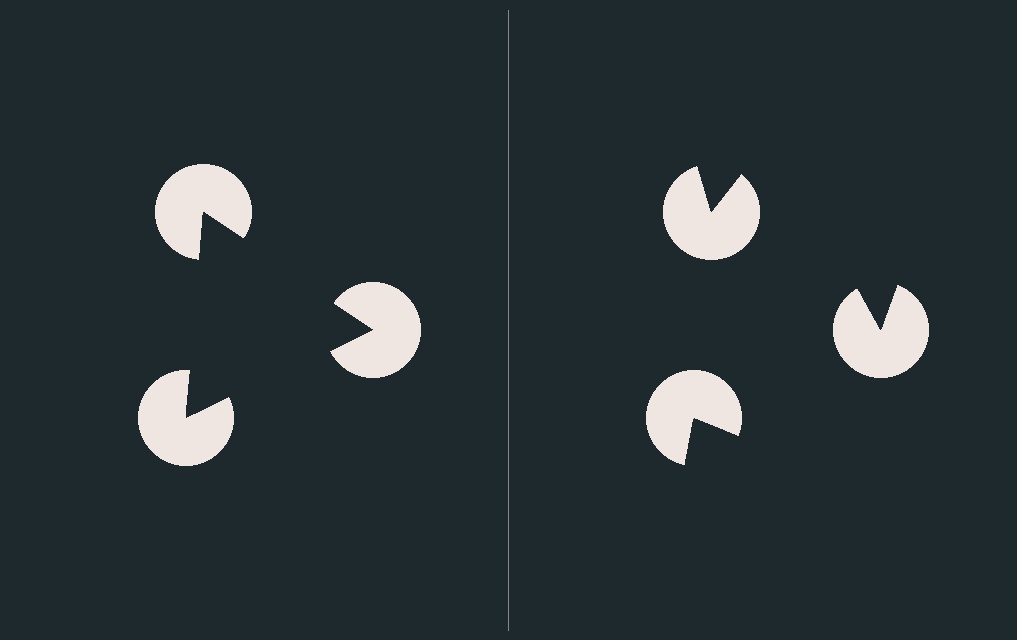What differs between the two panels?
The pac-man discs are positioned identically on both sides; only the wedge orientations differ. On the left they align to a triangle; on the right they are misaligned.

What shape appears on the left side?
An illusory triangle.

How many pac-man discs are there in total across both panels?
6 — 3 on each side.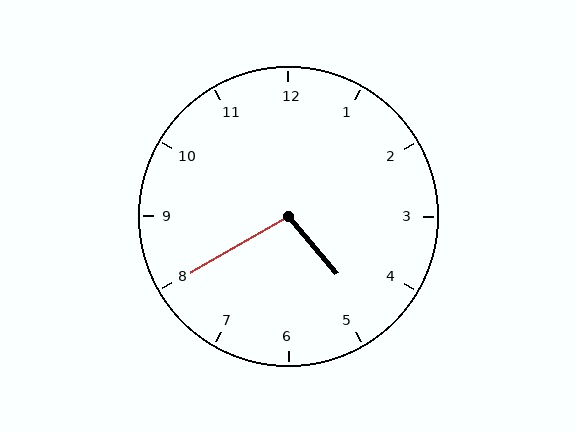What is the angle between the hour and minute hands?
Approximately 100 degrees.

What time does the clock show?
4:40.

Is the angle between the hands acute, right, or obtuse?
It is obtuse.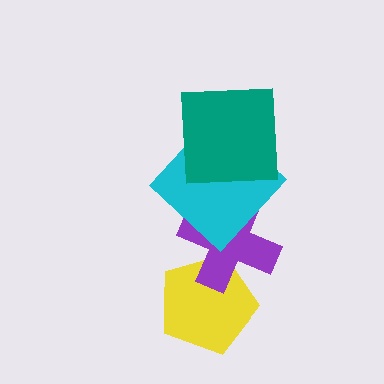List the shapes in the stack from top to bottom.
From top to bottom: the teal square, the cyan diamond, the purple cross, the yellow pentagon.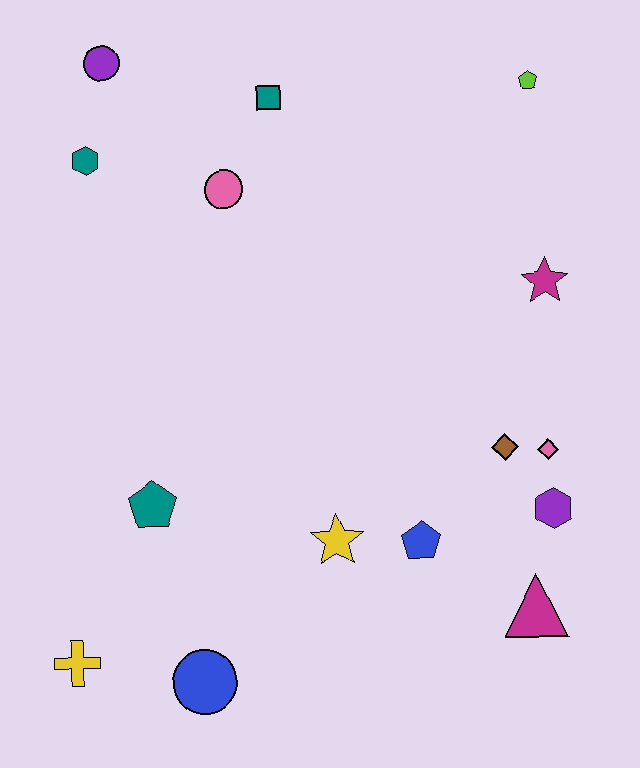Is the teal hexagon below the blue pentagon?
No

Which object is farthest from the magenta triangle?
The purple circle is farthest from the magenta triangle.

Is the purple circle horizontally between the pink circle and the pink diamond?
No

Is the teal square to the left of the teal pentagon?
No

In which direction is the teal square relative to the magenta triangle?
The teal square is above the magenta triangle.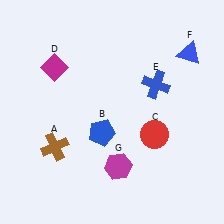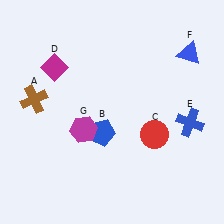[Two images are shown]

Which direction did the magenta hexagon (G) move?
The magenta hexagon (G) moved up.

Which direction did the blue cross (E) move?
The blue cross (E) moved down.